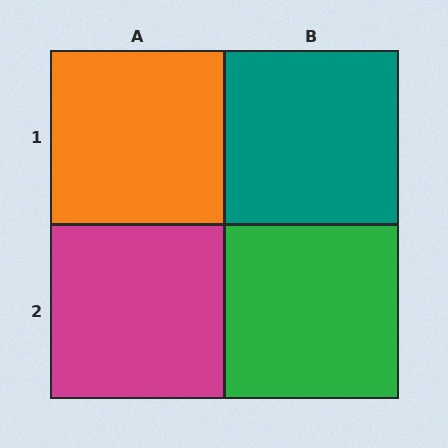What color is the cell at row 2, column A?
Magenta.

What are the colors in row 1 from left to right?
Orange, teal.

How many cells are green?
1 cell is green.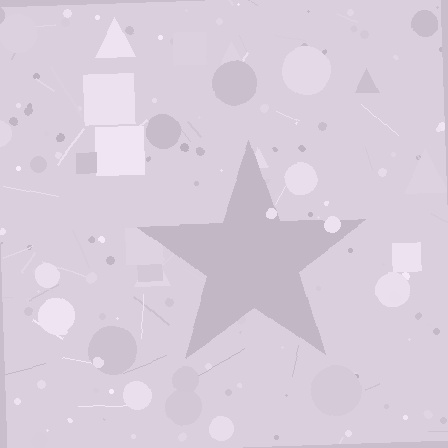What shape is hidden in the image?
A star is hidden in the image.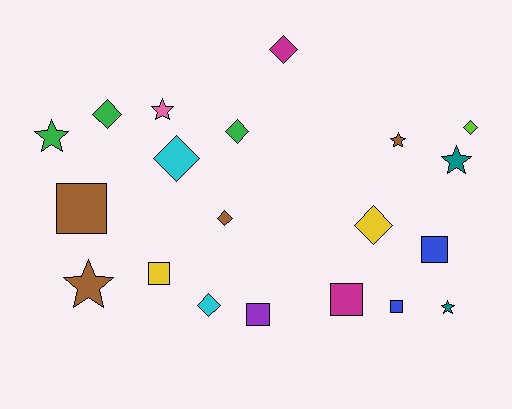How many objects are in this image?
There are 20 objects.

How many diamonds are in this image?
There are 8 diamonds.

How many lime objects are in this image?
There is 1 lime object.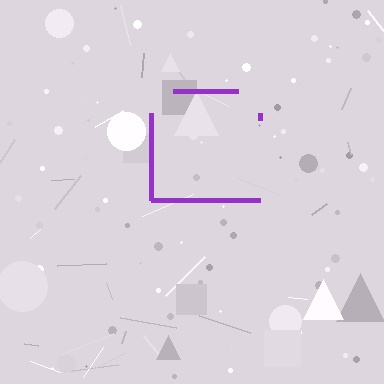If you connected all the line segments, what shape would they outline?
They would outline a square.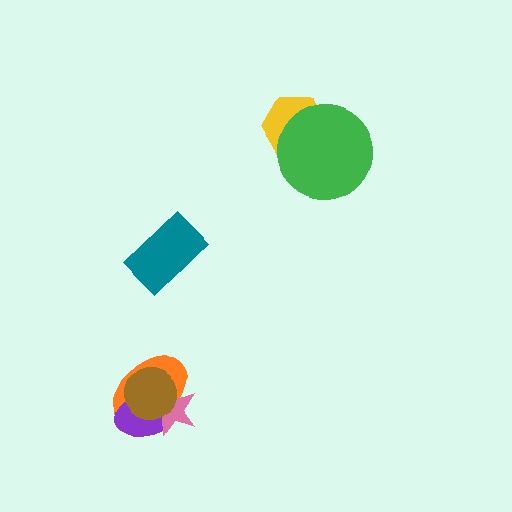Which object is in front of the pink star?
The brown circle is in front of the pink star.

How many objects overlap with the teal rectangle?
0 objects overlap with the teal rectangle.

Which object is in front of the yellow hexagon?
The green circle is in front of the yellow hexagon.